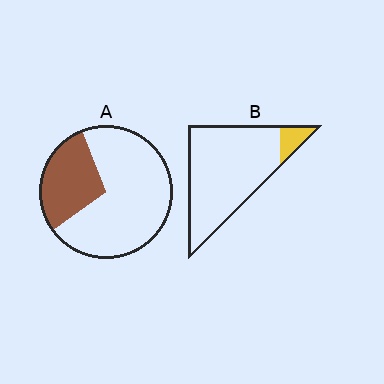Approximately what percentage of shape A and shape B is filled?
A is approximately 30% and B is approximately 10%.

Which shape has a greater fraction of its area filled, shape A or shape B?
Shape A.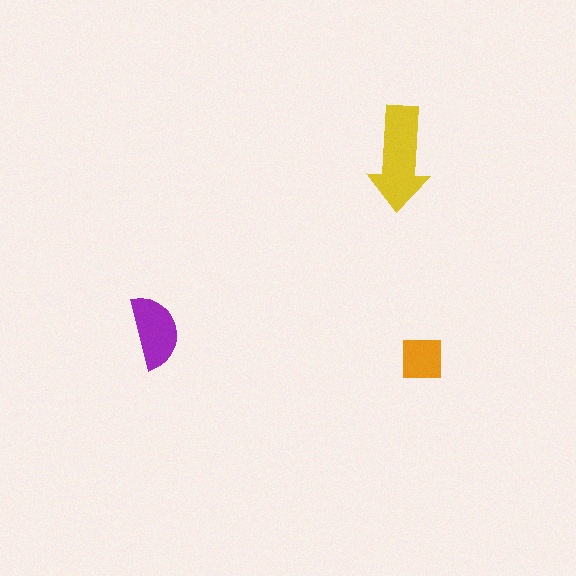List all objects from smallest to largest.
The orange square, the purple semicircle, the yellow arrow.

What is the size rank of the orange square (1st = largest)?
3rd.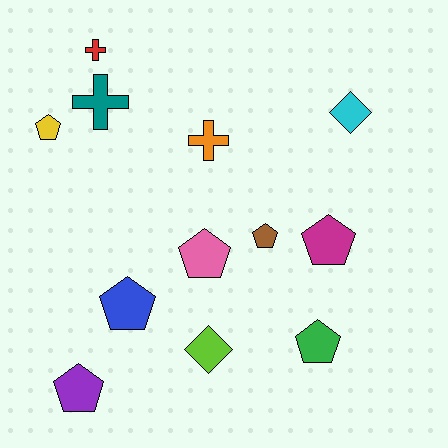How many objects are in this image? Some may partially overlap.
There are 12 objects.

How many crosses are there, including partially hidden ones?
There are 3 crosses.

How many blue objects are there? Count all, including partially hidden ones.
There is 1 blue object.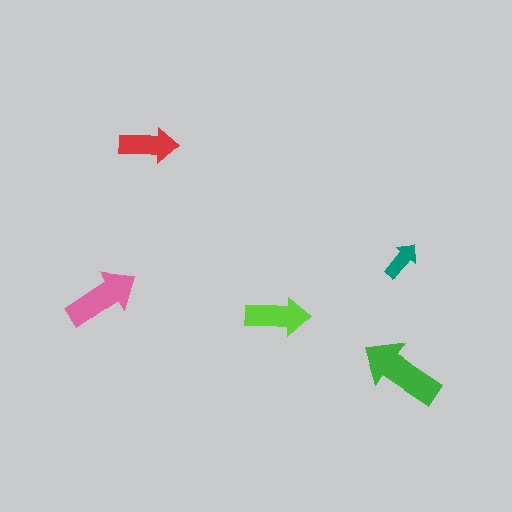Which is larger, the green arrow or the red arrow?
The green one.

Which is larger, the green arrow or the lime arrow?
The green one.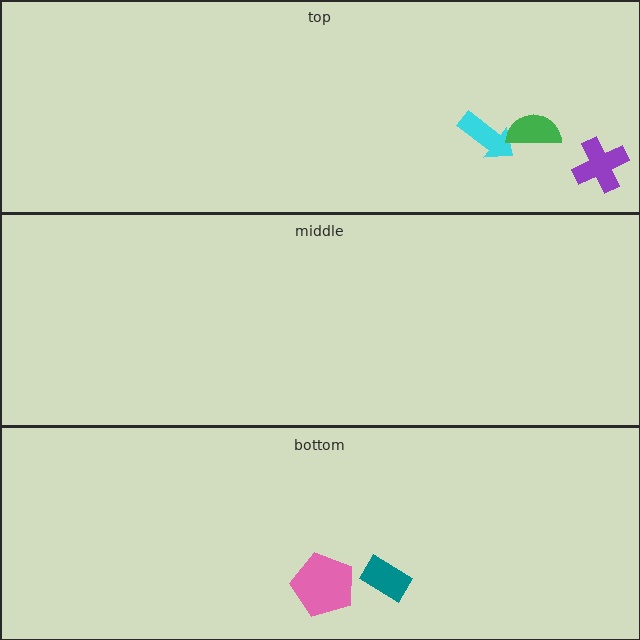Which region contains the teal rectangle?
The bottom region.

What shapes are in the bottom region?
The teal rectangle, the pink pentagon.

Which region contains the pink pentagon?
The bottom region.